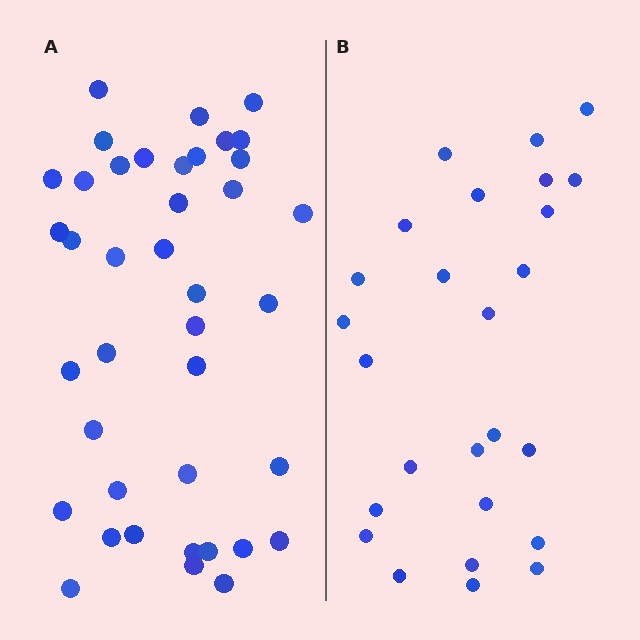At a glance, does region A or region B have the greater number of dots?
Region A (the left region) has more dots.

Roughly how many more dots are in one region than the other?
Region A has approximately 15 more dots than region B.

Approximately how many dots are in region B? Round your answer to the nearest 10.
About 30 dots. (The exact count is 26, which rounds to 30.)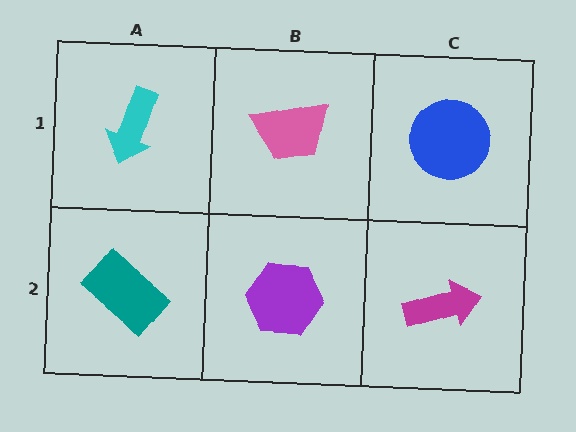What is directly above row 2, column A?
A cyan arrow.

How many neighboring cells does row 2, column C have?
2.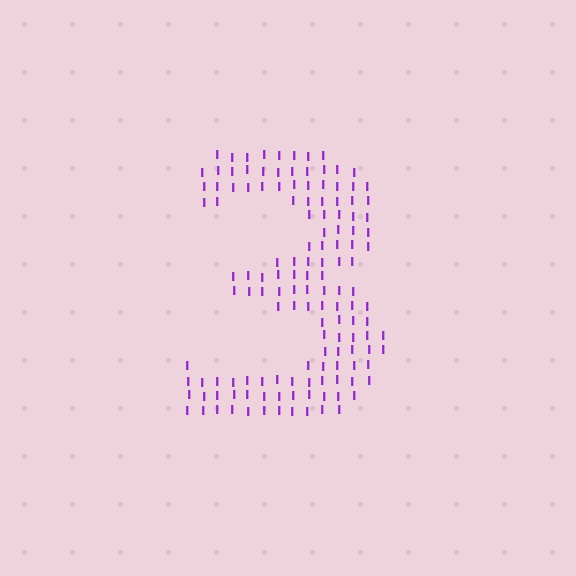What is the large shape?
The large shape is the digit 3.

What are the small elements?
The small elements are letter I's.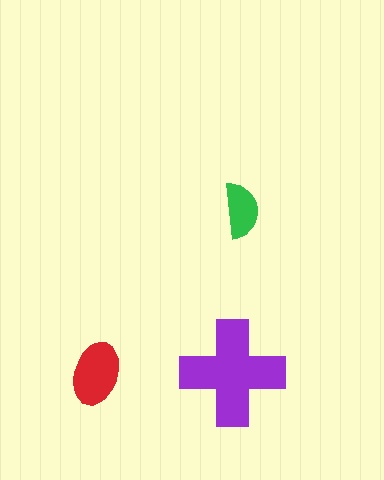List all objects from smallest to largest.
The green semicircle, the red ellipse, the purple cross.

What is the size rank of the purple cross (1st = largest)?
1st.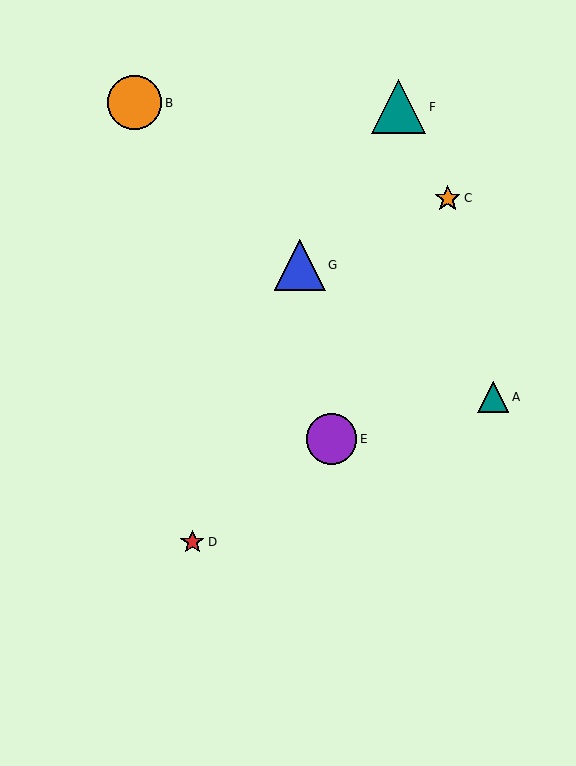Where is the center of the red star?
The center of the red star is at (192, 542).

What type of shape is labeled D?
Shape D is a red star.